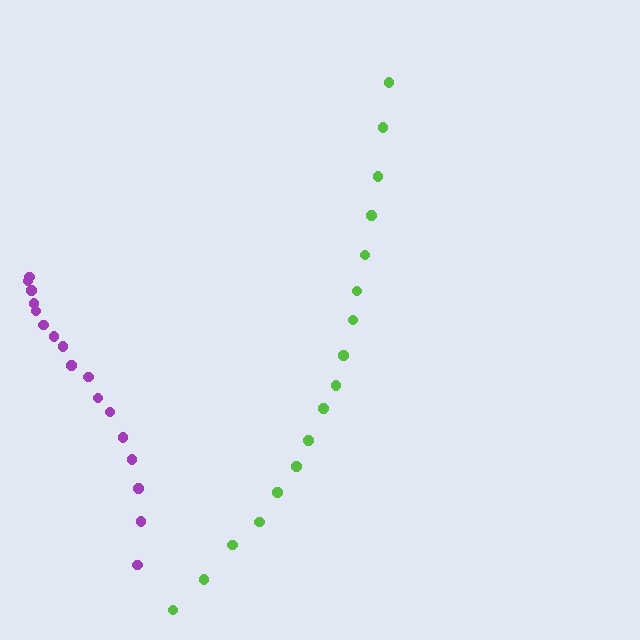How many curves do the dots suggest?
There are 2 distinct paths.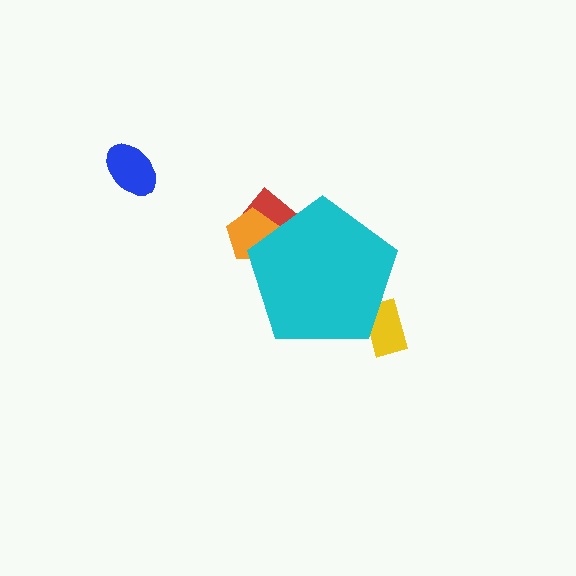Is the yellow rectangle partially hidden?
Yes, the yellow rectangle is partially hidden behind the cyan pentagon.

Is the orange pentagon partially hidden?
Yes, the orange pentagon is partially hidden behind the cyan pentagon.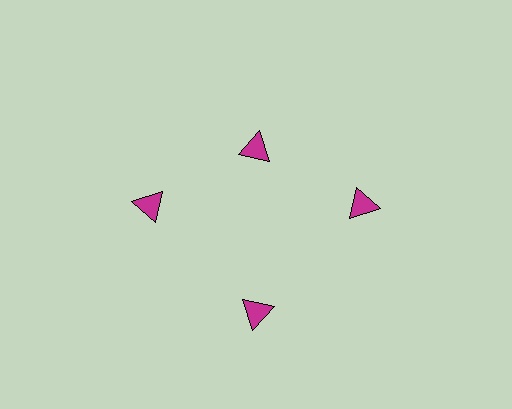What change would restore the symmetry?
The symmetry would be restored by moving it outward, back onto the ring so that all 4 triangles sit at equal angles and equal distance from the center.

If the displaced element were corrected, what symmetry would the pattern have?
It would have 4-fold rotational symmetry — the pattern would map onto itself every 90 degrees.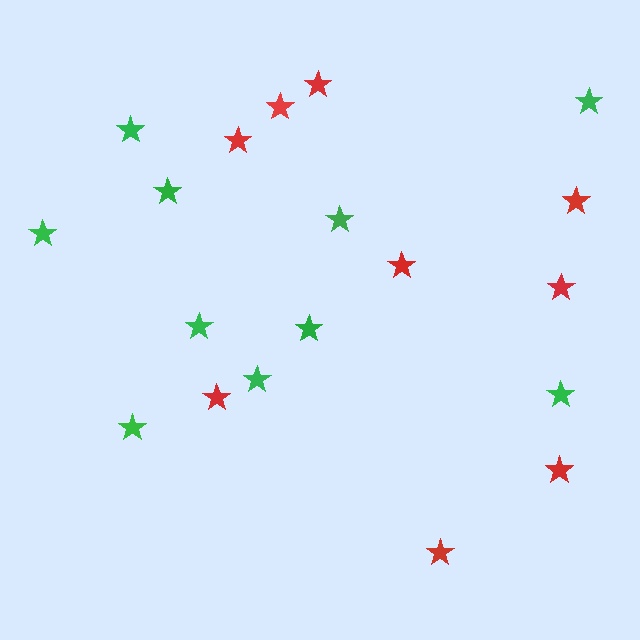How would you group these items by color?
There are 2 groups: one group of green stars (10) and one group of red stars (9).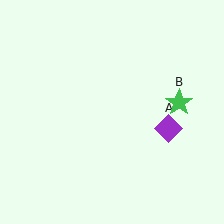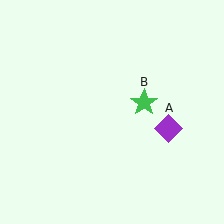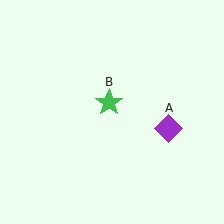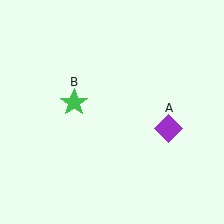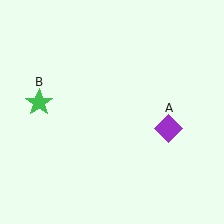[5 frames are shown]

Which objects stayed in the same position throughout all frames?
Purple diamond (object A) remained stationary.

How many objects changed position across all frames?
1 object changed position: green star (object B).